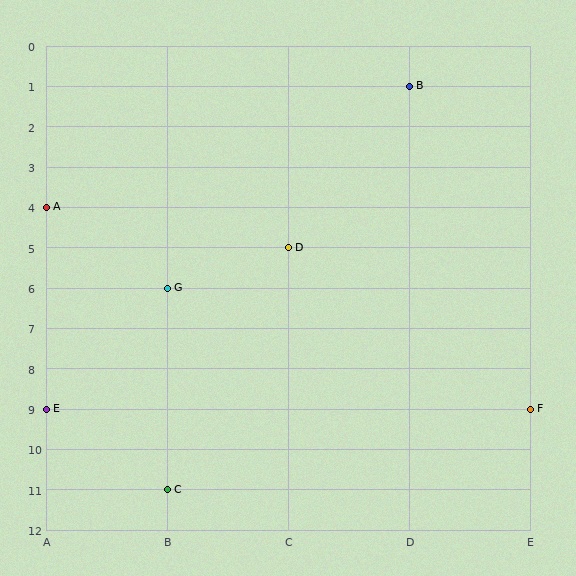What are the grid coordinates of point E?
Point E is at grid coordinates (A, 9).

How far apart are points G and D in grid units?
Points G and D are 1 column and 1 row apart (about 1.4 grid units diagonally).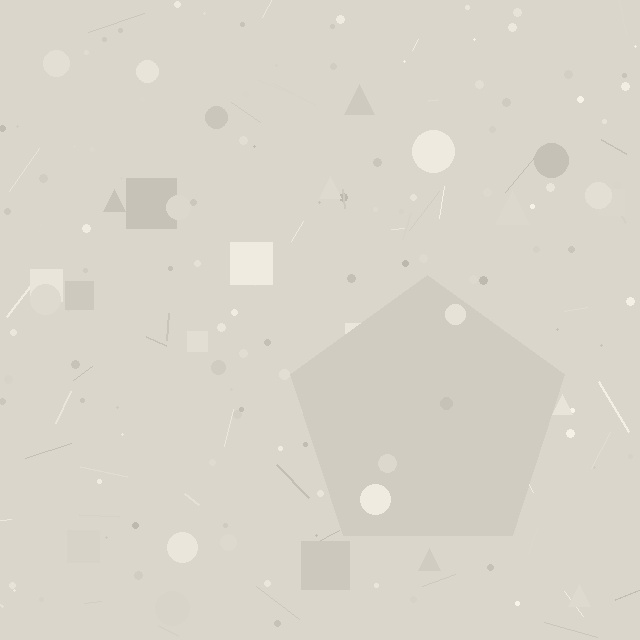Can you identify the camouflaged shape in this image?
The camouflaged shape is a pentagon.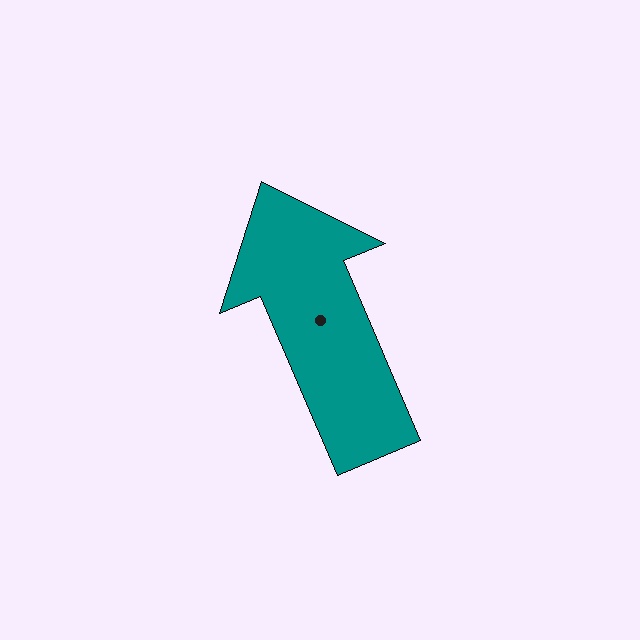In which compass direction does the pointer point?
Northwest.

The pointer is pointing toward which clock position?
Roughly 11 o'clock.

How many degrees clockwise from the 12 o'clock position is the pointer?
Approximately 337 degrees.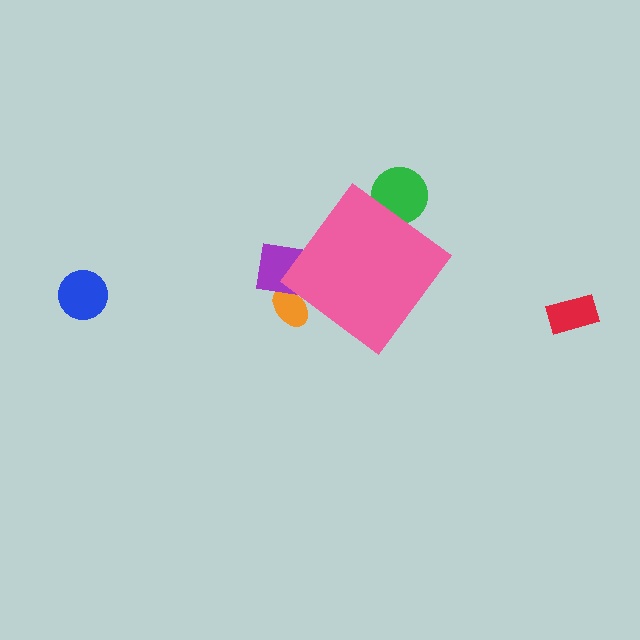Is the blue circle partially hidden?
No, the blue circle is fully visible.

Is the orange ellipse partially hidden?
Yes, the orange ellipse is partially hidden behind the pink diamond.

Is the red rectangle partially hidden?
No, the red rectangle is fully visible.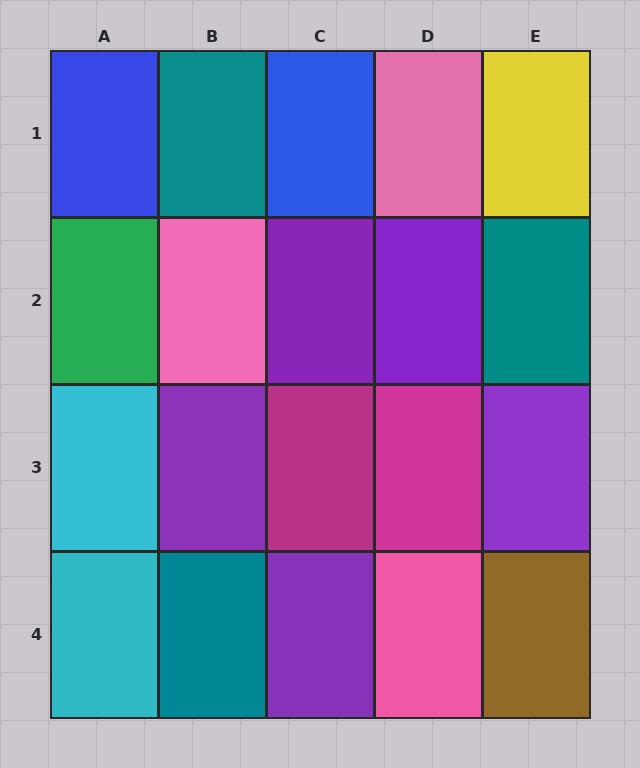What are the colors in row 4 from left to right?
Cyan, teal, purple, pink, brown.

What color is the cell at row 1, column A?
Blue.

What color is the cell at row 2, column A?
Green.